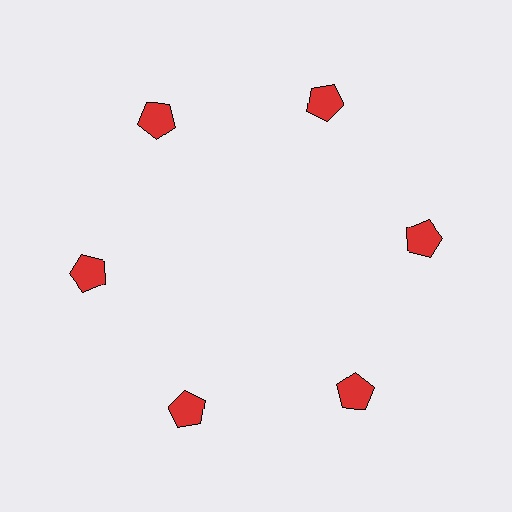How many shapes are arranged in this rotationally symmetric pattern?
There are 6 shapes, arranged in 6 groups of 1.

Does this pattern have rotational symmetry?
Yes, this pattern has 6-fold rotational symmetry. It looks the same after rotating 60 degrees around the center.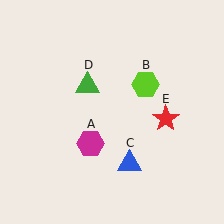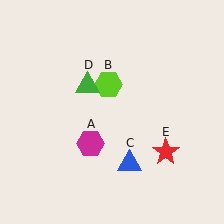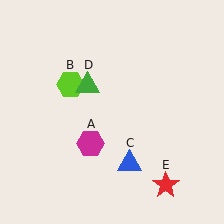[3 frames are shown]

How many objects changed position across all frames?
2 objects changed position: lime hexagon (object B), red star (object E).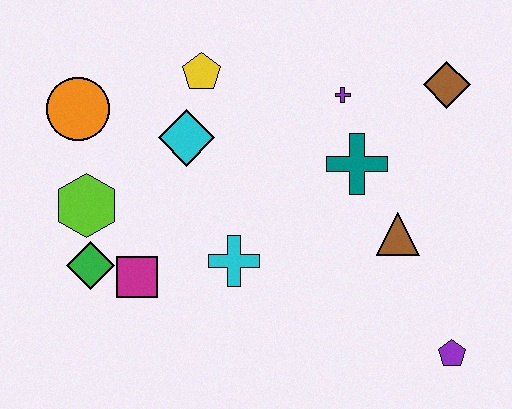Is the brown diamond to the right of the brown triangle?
Yes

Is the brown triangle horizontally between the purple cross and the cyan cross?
No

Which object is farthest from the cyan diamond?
The purple pentagon is farthest from the cyan diamond.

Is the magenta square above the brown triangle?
No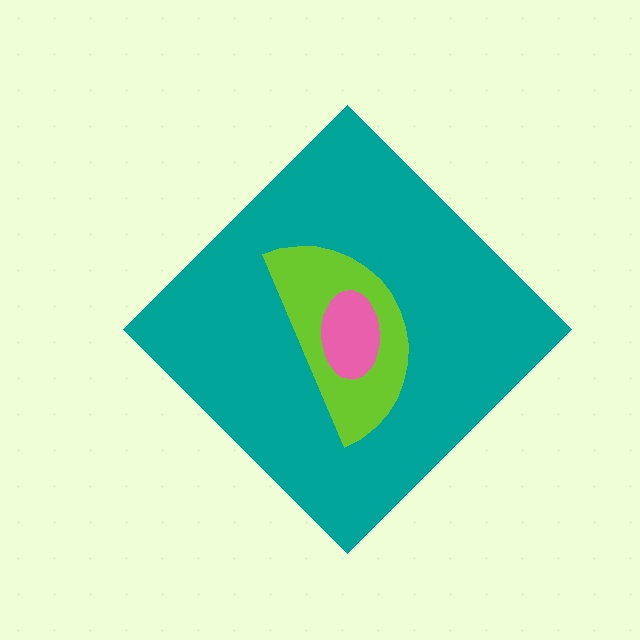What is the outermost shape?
The teal diamond.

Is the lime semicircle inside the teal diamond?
Yes.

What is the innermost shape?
The pink ellipse.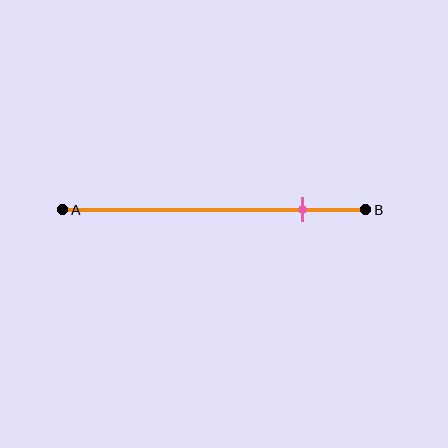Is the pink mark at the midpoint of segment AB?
No, the mark is at about 80% from A, not at the 50% midpoint.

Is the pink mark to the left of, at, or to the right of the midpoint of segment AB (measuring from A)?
The pink mark is to the right of the midpoint of segment AB.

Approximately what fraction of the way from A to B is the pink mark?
The pink mark is approximately 80% of the way from A to B.